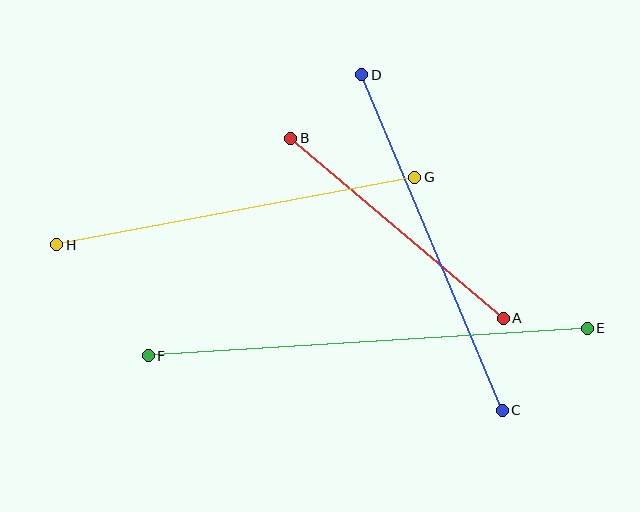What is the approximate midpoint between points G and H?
The midpoint is at approximately (236, 211) pixels.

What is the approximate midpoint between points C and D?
The midpoint is at approximately (432, 242) pixels.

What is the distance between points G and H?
The distance is approximately 364 pixels.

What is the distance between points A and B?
The distance is approximately 279 pixels.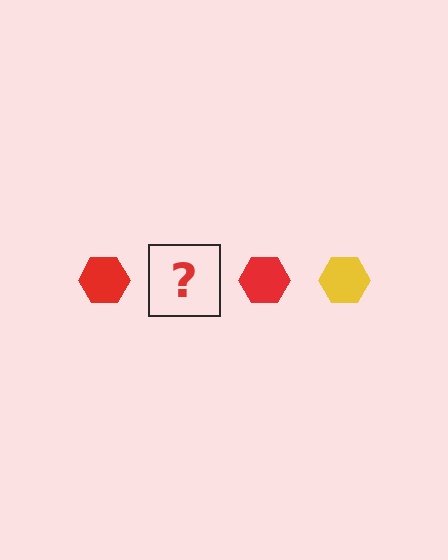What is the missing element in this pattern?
The missing element is a yellow hexagon.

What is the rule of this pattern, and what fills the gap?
The rule is that the pattern cycles through red, yellow hexagons. The gap should be filled with a yellow hexagon.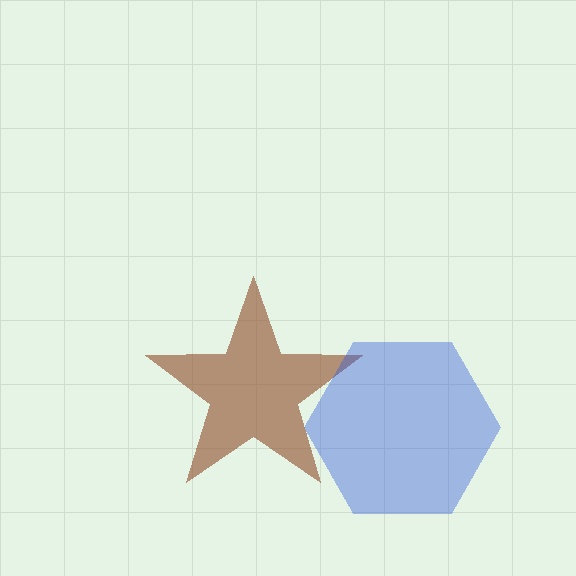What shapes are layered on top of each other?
The layered shapes are: a brown star, a blue hexagon.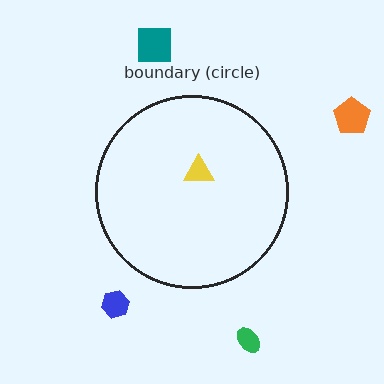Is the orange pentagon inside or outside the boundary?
Outside.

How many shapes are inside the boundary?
1 inside, 4 outside.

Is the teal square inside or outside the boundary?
Outside.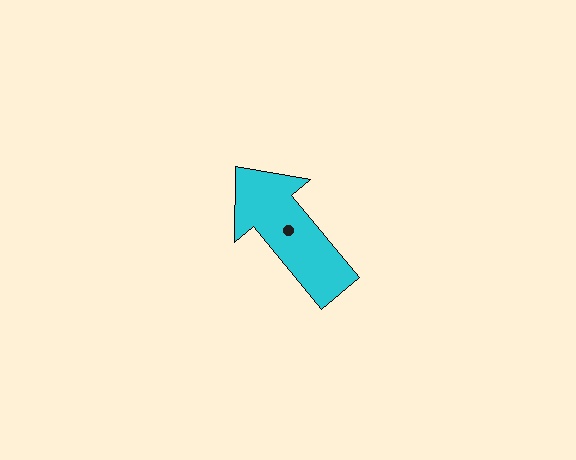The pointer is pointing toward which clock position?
Roughly 11 o'clock.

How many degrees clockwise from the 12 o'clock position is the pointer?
Approximately 320 degrees.